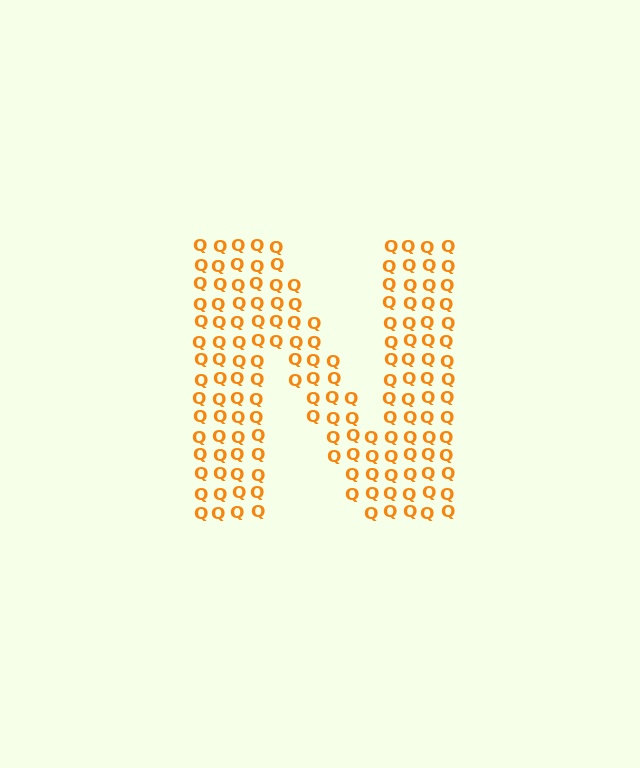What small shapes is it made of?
It is made of small letter Q's.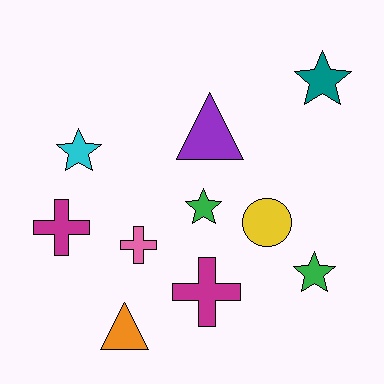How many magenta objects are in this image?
There are 2 magenta objects.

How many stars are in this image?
There are 4 stars.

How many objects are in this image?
There are 10 objects.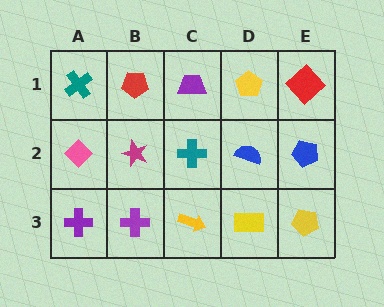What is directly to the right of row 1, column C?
A yellow pentagon.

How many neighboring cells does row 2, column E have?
3.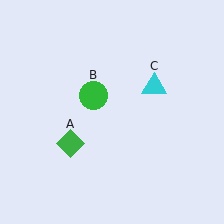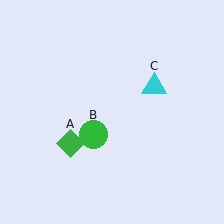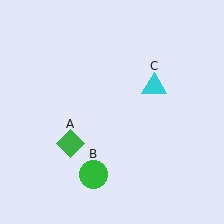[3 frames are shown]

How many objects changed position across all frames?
1 object changed position: green circle (object B).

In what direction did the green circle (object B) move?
The green circle (object B) moved down.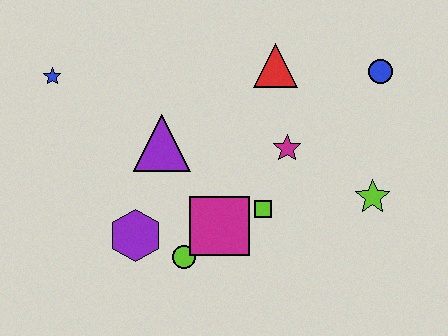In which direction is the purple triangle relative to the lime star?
The purple triangle is to the left of the lime star.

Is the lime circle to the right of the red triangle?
No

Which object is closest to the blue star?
The purple triangle is closest to the blue star.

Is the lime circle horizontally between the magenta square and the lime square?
No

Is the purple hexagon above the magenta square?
No